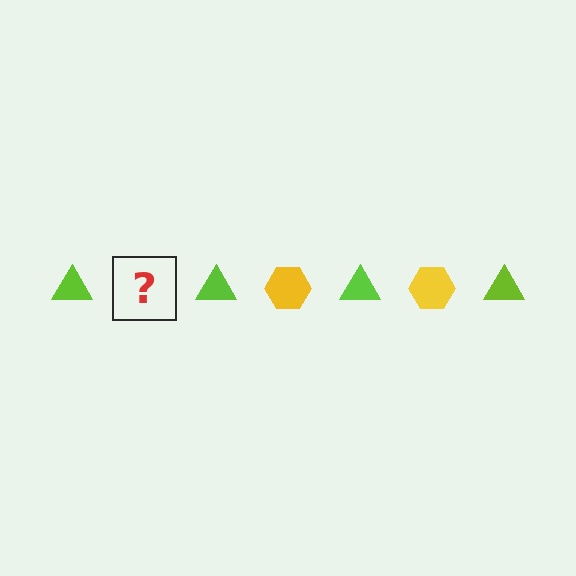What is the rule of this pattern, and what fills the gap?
The rule is that the pattern alternates between lime triangle and yellow hexagon. The gap should be filled with a yellow hexagon.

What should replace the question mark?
The question mark should be replaced with a yellow hexagon.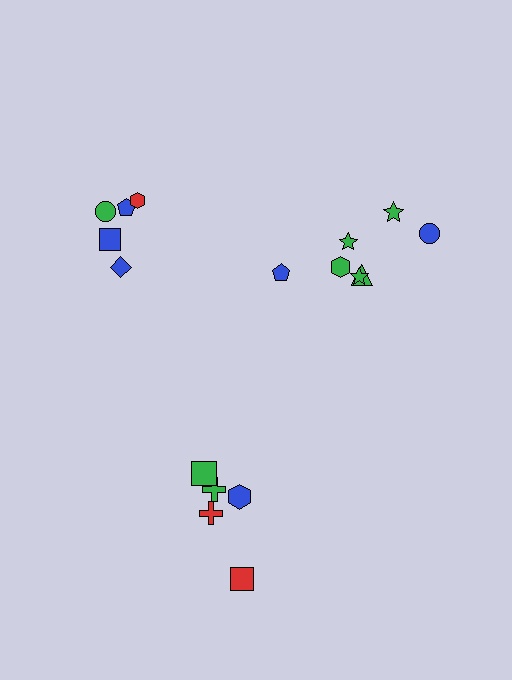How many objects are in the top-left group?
There are 5 objects.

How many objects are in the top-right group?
There are 7 objects.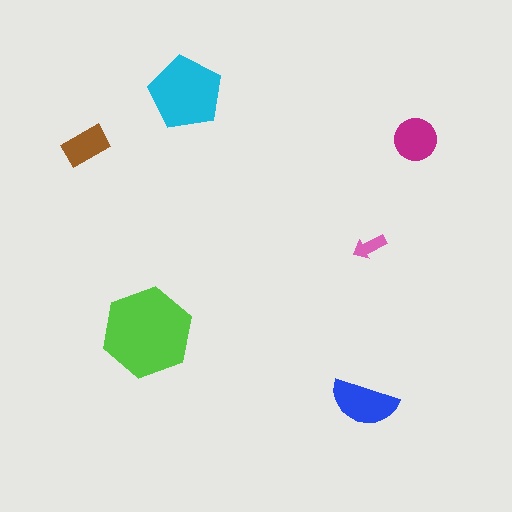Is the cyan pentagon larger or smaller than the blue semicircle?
Larger.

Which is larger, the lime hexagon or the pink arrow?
The lime hexagon.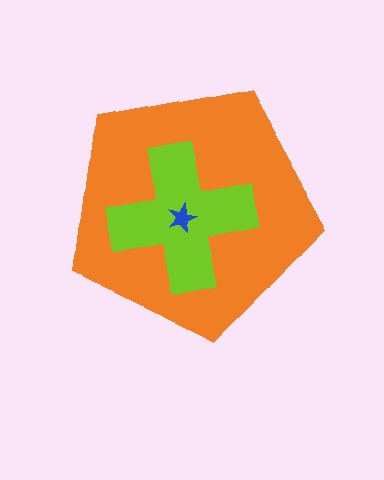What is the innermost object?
The blue star.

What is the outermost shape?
The orange pentagon.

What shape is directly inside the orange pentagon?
The lime cross.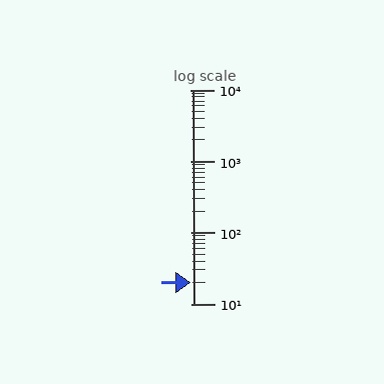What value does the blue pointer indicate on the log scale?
The pointer indicates approximately 20.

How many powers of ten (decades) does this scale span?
The scale spans 3 decades, from 10 to 10000.